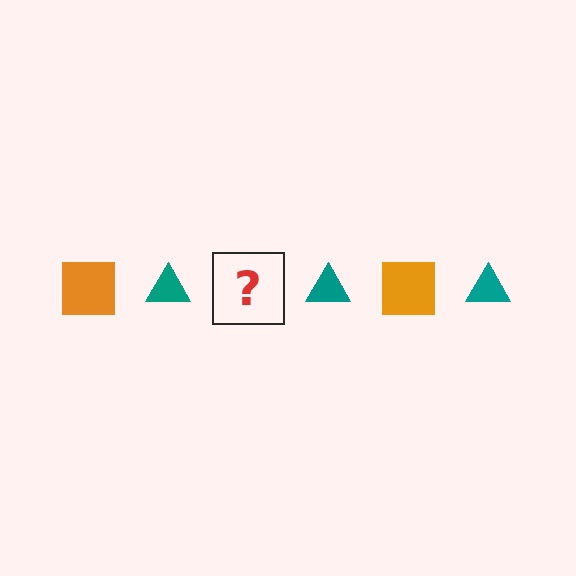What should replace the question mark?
The question mark should be replaced with an orange square.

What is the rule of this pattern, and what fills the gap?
The rule is that the pattern alternates between orange square and teal triangle. The gap should be filled with an orange square.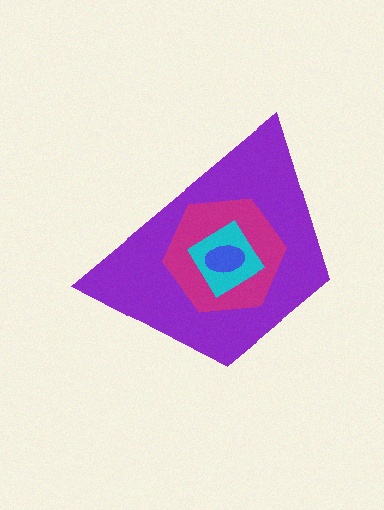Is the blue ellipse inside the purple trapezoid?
Yes.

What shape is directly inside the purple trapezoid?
The magenta hexagon.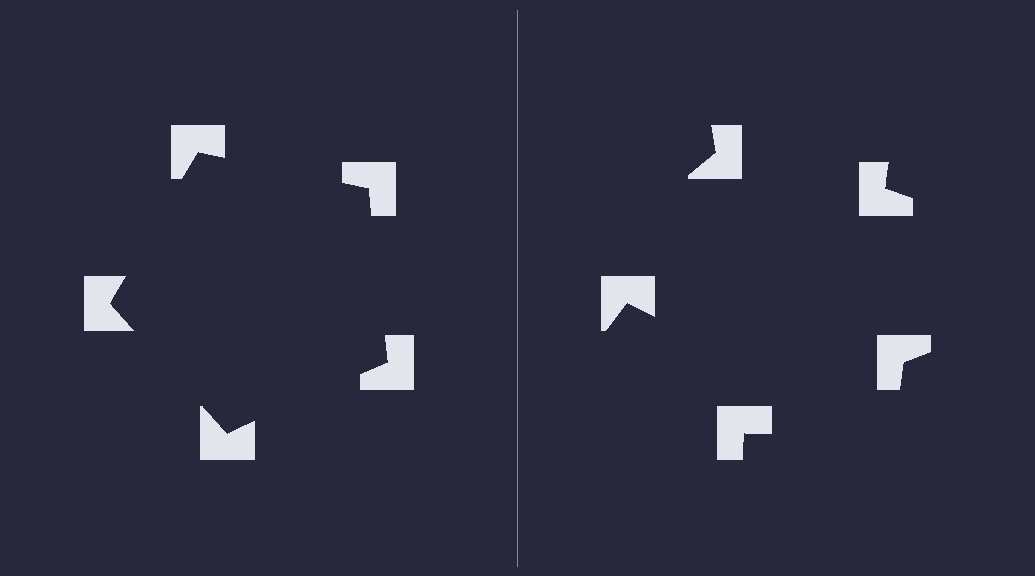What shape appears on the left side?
An illusory pentagon.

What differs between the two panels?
The notched squares are positioned identically on both sides; only the wedge orientations differ. On the left they align to a pentagon; on the right they are misaligned.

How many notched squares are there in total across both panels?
10 — 5 on each side.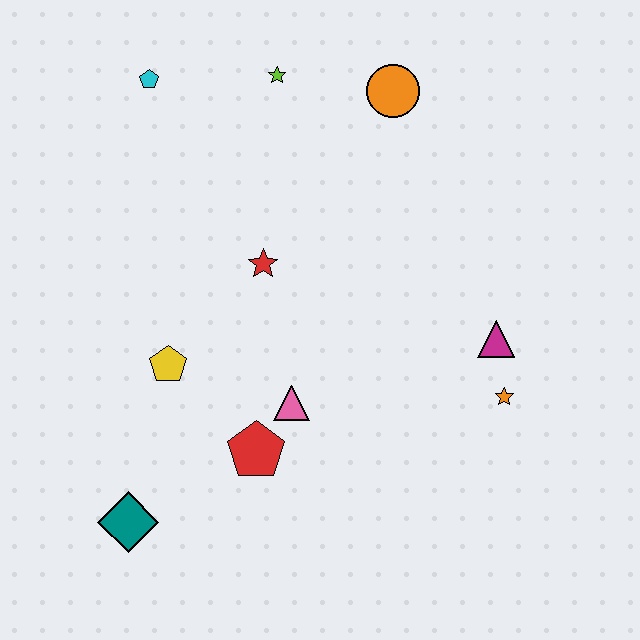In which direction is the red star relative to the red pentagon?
The red star is above the red pentagon.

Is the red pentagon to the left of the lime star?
Yes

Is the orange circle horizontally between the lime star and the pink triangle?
No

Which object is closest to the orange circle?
The lime star is closest to the orange circle.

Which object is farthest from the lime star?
The teal diamond is farthest from the lime star.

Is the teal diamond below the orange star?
Yes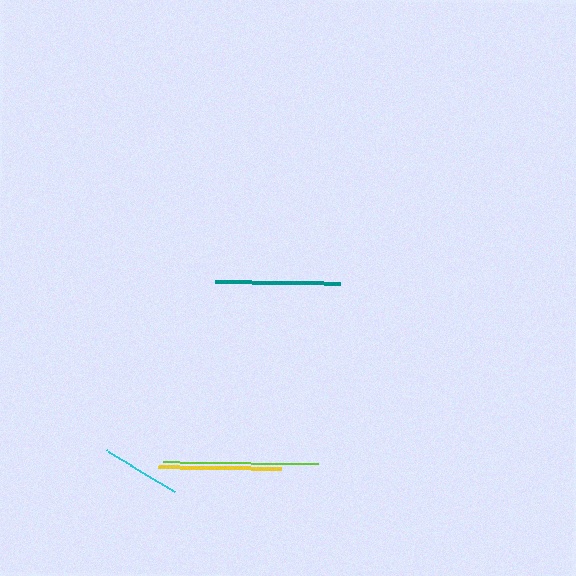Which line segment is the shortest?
The cyan line is the shortest at approximately 81 pixels.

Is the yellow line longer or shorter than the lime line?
The lime line is longer than the yellow line.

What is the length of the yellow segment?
The yellow segment is approximately 123 pixels long.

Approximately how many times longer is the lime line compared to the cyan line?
The lime line is approximately 1.9 times the length of the cyan line.